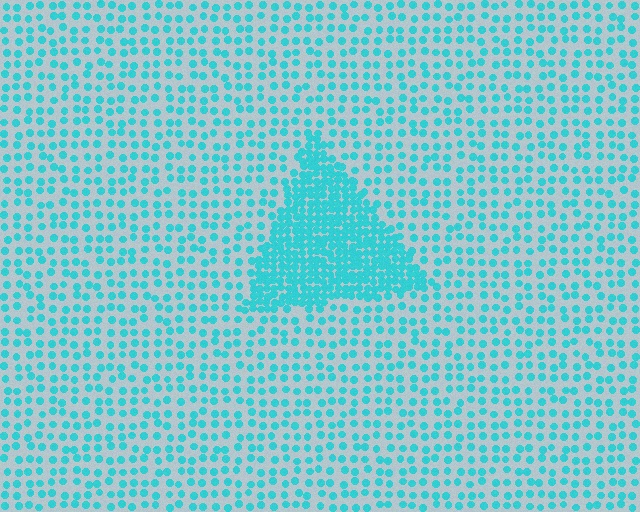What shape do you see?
I see a triangle.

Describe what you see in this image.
The image contains small cyan elements arranged at two different densities. A triangle-shaped region is visible where the elements are more densely packed than the surrounding area.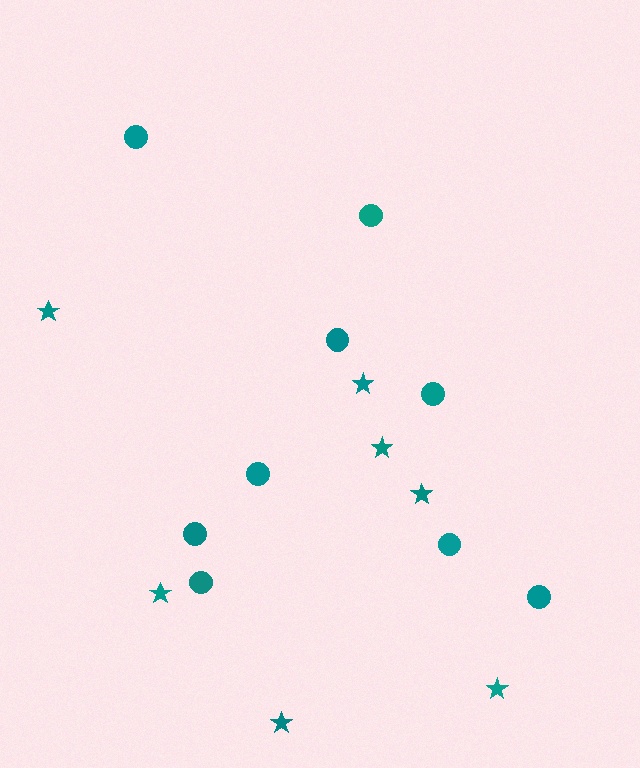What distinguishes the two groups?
There are 2 groups: one group of stars (7) and one group of circles (9).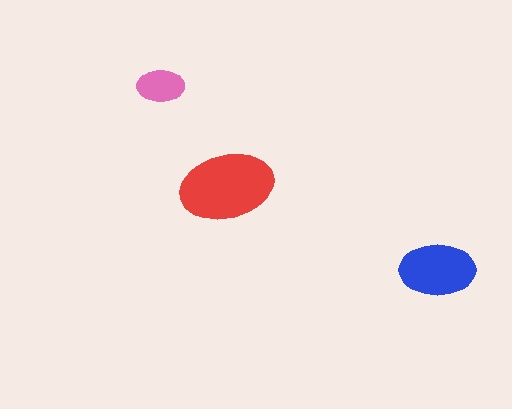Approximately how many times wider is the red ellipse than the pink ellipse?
About 2 times wider.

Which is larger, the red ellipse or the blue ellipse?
The red one.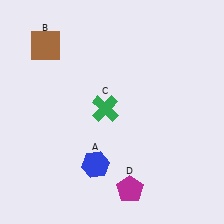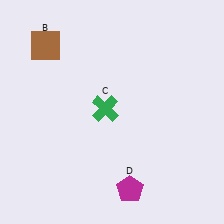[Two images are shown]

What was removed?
The blue hexagon (A) was removed in Image 2.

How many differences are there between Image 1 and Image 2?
There is 1 difference between the two images.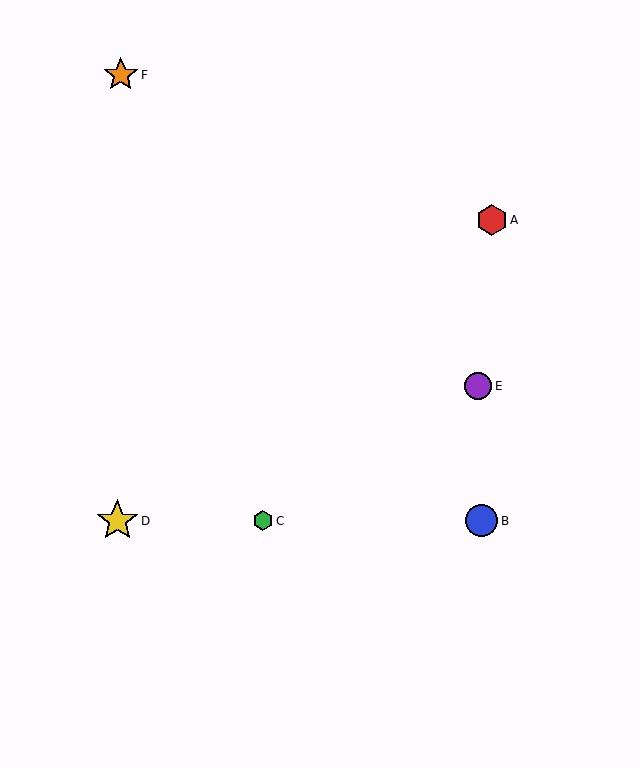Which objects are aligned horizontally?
Objects B, C, D are aligned horizontally.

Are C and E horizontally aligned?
No, C is at y≈521 and E is at y≈386.